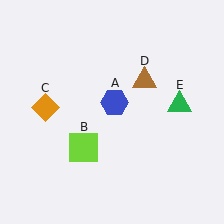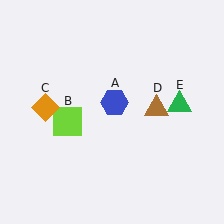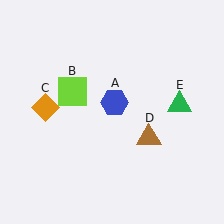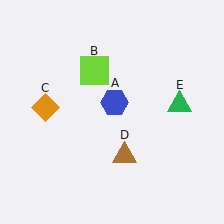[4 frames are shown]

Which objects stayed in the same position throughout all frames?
Blue hexagon (object A) and orange diamond (object C) and green triangle (object E) remained stationary.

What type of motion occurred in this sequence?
The lime square (object B), brown triangle (object D) rotated clockwise around the center of the scene.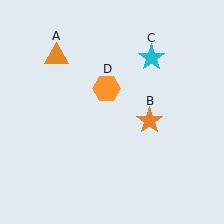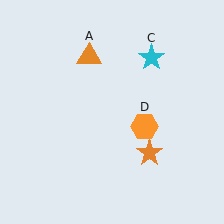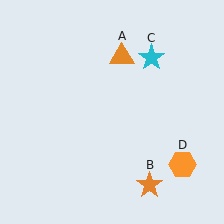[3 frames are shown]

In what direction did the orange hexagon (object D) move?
The orange hexagon (object D) moved down and to the right.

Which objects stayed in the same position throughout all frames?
Cyan star (object C) remained stationary.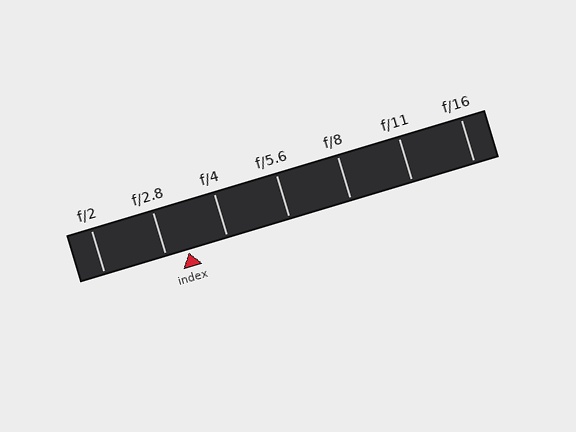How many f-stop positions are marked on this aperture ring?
There are 7 f-stop positions marked.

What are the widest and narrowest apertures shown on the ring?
The widest aperture shown is f/2 and the narrowest is f/16.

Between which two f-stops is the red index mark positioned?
The index mark is between f/2.8 and f/4.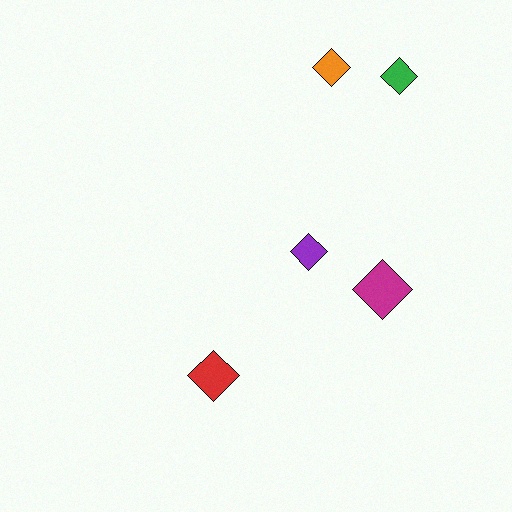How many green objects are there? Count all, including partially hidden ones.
There is 1 green object.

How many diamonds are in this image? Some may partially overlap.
There are 5 diamonds.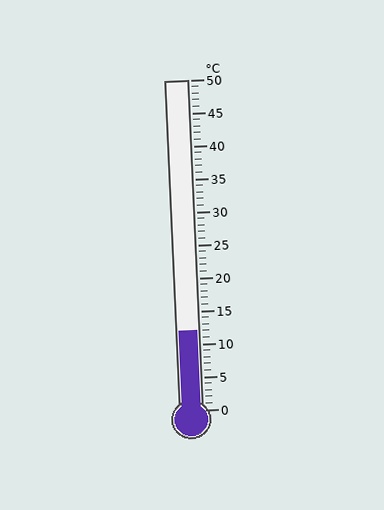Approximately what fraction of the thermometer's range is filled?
The thermometer is filled to approximately 25% of its range.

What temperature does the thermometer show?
The thermometer shows approximately 12°C.